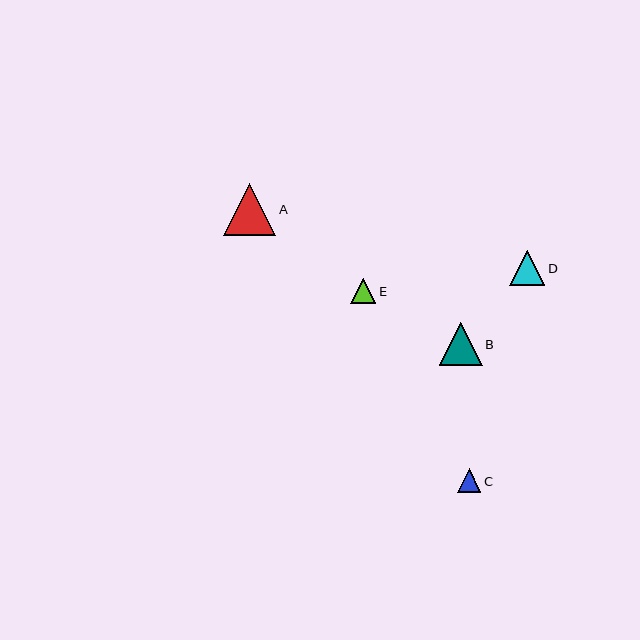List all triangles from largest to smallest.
From largest to smallest: A, B, D, E, C.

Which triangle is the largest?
Triangle A is the largest with a size of approximately 52 pixels.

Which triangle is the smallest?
Triangle C is the smallest with a size of approximately 23 pixels.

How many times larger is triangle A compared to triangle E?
Triangle A is approximately 2.1 times the size of triangle E.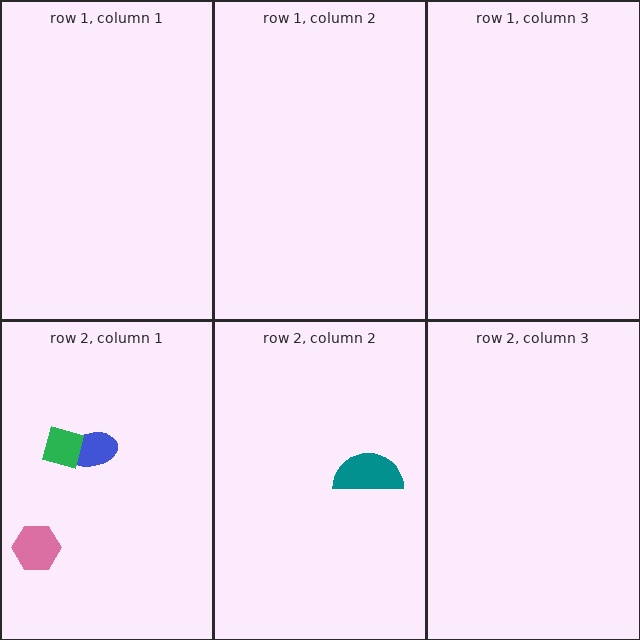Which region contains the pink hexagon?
The row 2, column 1 region.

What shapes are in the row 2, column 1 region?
The blue ellipse, the pink hexagon, the green diamond.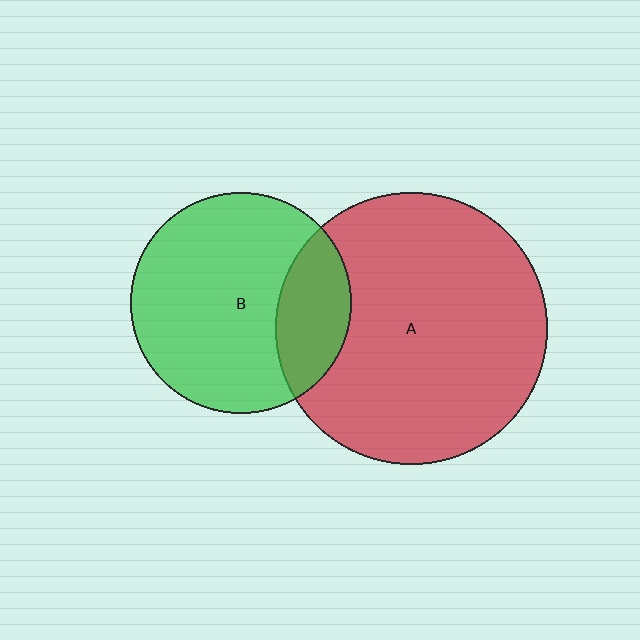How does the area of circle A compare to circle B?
Approximately 1.5 times.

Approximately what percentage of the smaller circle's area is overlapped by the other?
Approximately 25%.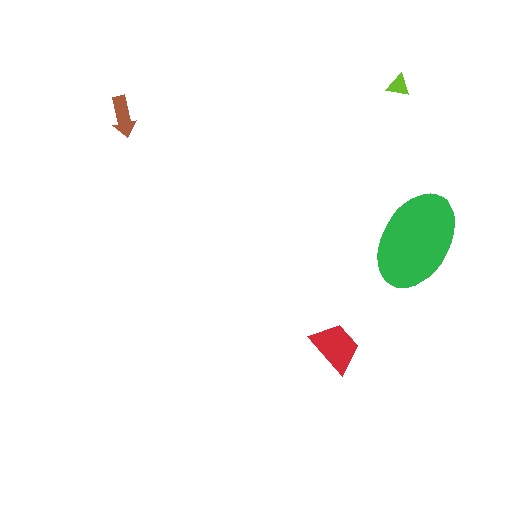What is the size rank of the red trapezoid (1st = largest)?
2nd.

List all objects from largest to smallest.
The green ellipse, the red trapezoid, the brown arrow, the lime triangle.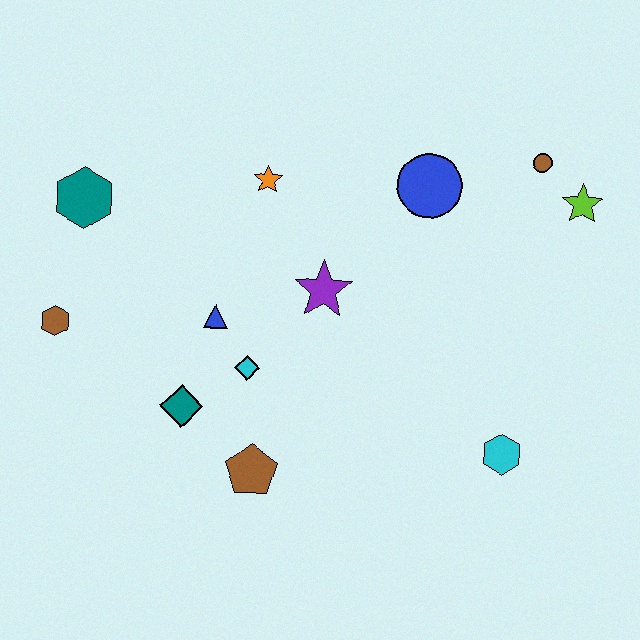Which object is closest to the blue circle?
The brown circle is closest to the blue circle.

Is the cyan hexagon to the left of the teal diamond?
No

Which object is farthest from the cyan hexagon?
The teal hexagon is farthest from the cyan hexagon.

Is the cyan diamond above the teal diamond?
Yes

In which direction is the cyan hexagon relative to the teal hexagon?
The cyan hexagon is to the right of the teal hexagon.